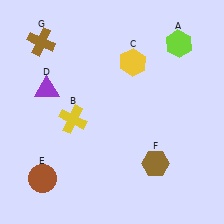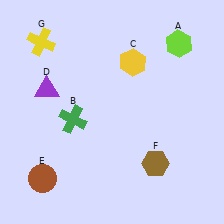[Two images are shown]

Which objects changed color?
B changed from yellow to green. G changed from brown to yellow.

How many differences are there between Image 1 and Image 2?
There are 2 differences between the two images.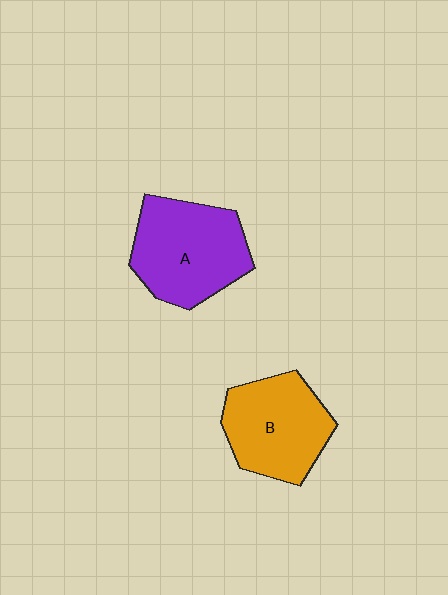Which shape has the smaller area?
Shape B (orange).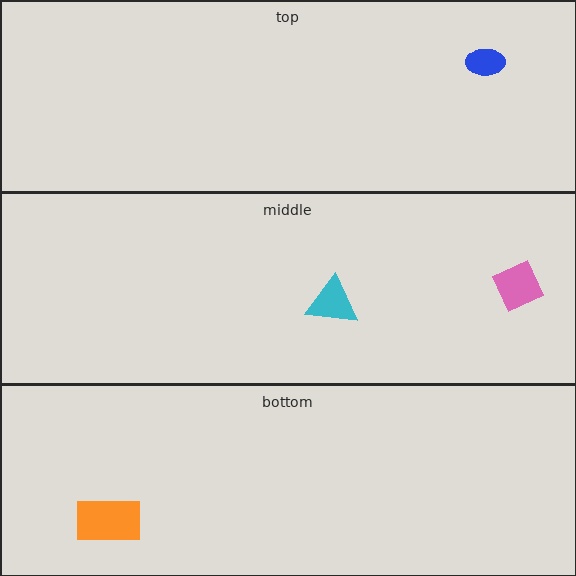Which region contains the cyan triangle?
The middle region.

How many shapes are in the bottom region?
1.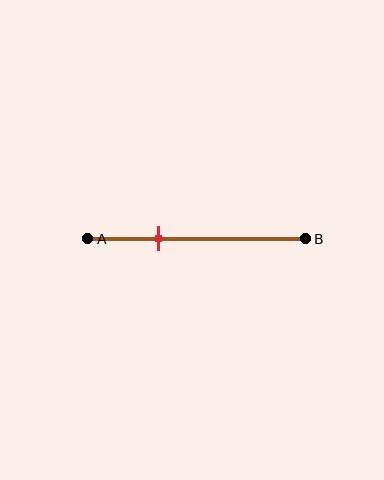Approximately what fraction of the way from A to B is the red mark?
The red mark is approximately 35% of the way from A to B.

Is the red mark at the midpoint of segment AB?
No, the mark is at about 35% from A, not at the 50% midpoint.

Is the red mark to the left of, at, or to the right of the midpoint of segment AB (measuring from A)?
The red mark is to the left of the midpoint of segment AB.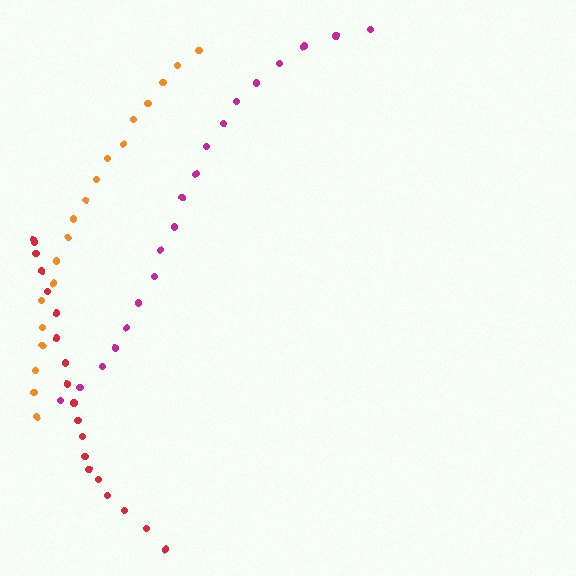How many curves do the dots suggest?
There are 3 distinct paths.